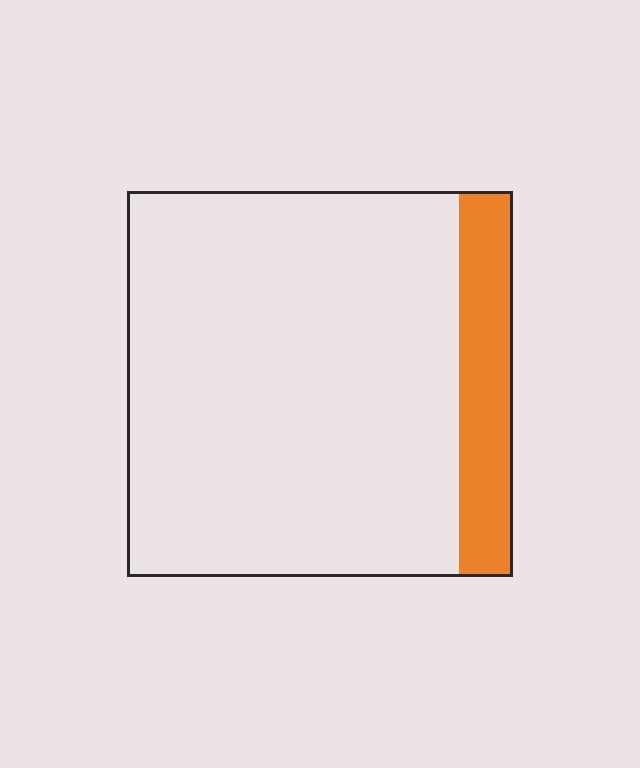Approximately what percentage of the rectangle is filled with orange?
Approximately 15%.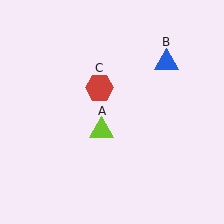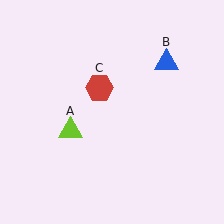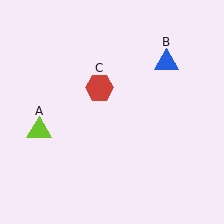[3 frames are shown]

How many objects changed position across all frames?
1 object changed position: lime triangle (object A).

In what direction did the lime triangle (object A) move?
The lime triangle (object A) moved left.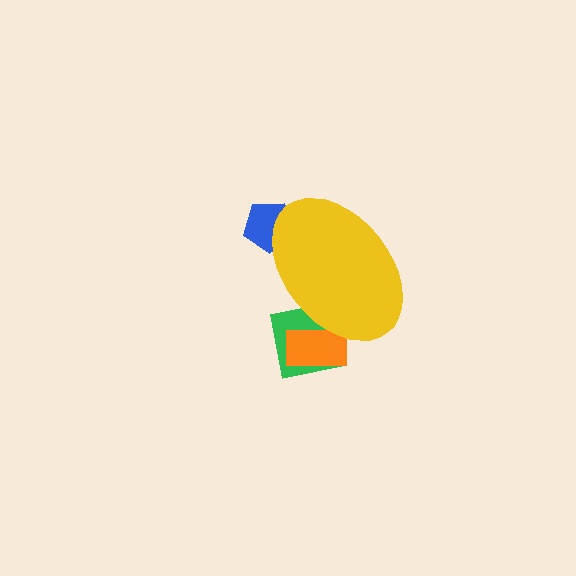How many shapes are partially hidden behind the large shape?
3 shapes are partially hidden.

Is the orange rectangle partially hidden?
Yes, the orange rectangle is partially hidden behind the yellow ellipse.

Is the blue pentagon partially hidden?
Yes, the blue pentagon is partially hidden behind the yellow ellipse.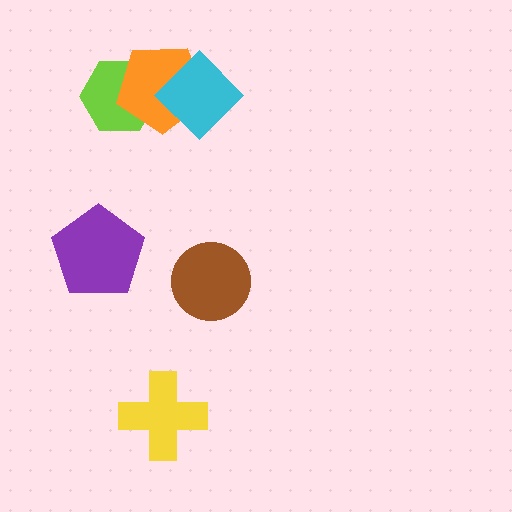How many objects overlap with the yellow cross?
0 objects overlap with the yellow cross.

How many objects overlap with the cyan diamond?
1 object overlaps with the cyan diamond.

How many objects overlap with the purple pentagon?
0 objects overlap with the purple pentagon.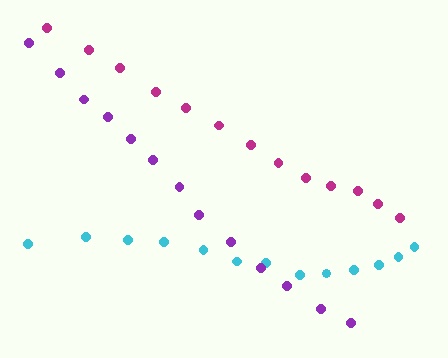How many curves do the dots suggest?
There are 3 distinct paths.